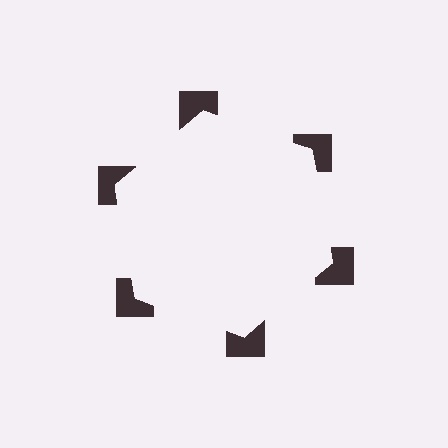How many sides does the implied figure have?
6 sides.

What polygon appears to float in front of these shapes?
An illusory hexagon — its edges are inferred from the aligned wedge cuts in the notched squares, not physically drawn.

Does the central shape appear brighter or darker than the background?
It typically appears slightly brighter than the background, even though no actual brightness change is drawn.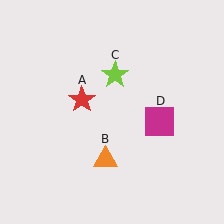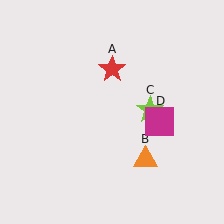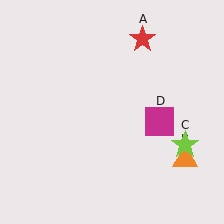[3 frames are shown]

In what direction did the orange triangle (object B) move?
The orange triangle (object B) moved right.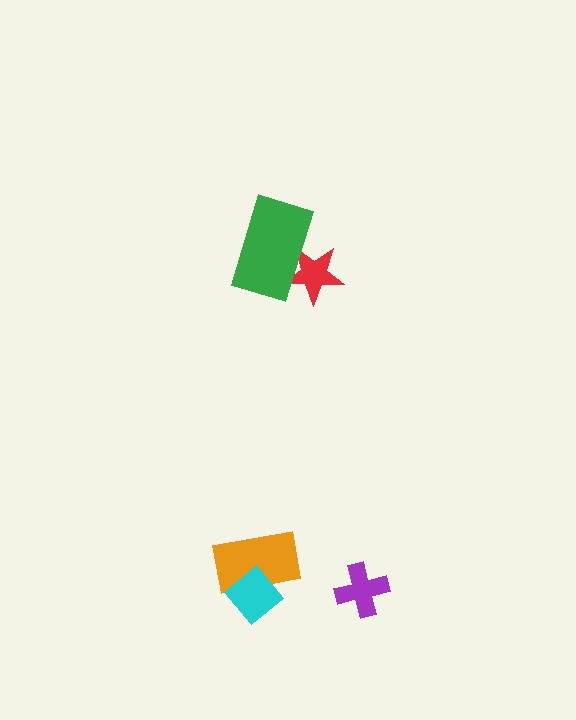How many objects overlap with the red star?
1 object overlaps with the red star.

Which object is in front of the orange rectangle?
The cyan diamond is in front of the orange rectangle.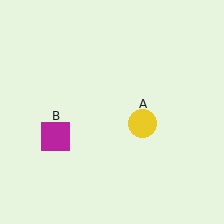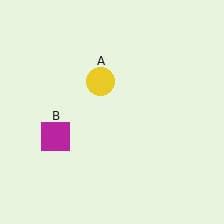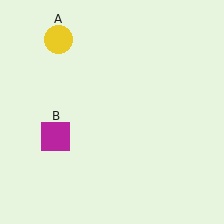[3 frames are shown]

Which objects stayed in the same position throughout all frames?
Magenta square (object B) remained stationary.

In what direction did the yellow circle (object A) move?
The yellow circle (object A) moved up and to the left.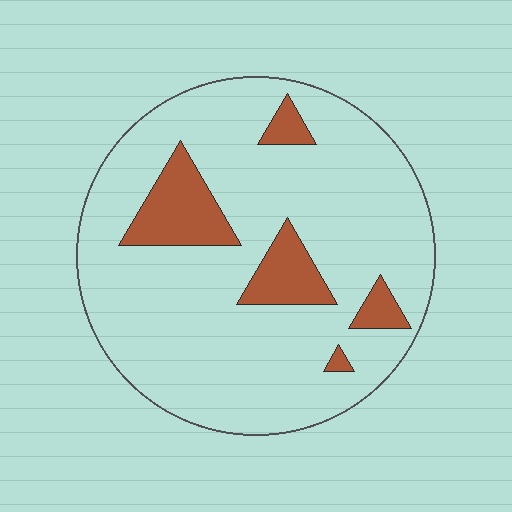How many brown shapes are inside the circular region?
5.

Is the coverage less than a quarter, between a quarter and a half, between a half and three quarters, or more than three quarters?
Less than a quarter.